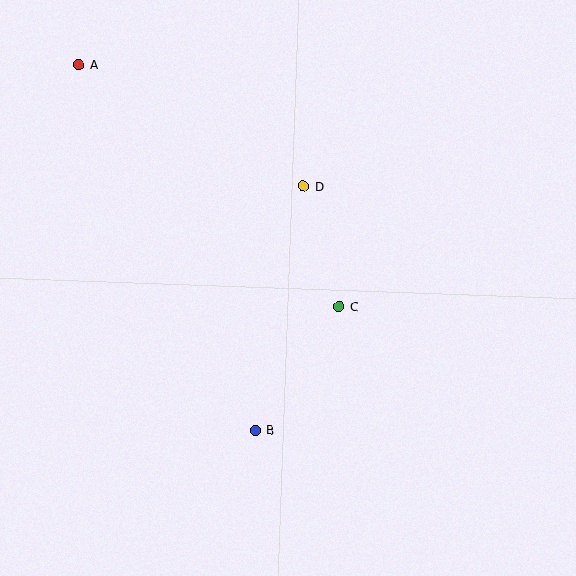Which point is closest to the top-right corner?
Point D is closest to the top-right corner.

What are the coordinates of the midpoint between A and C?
The midpoint between A and C is at (209, 186).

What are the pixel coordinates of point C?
Point C is at (339, 307).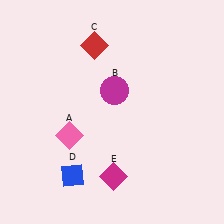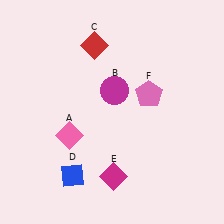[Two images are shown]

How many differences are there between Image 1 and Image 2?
There is 1 difference between the two images.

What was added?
A pink pentagon (F) was added in Image 2.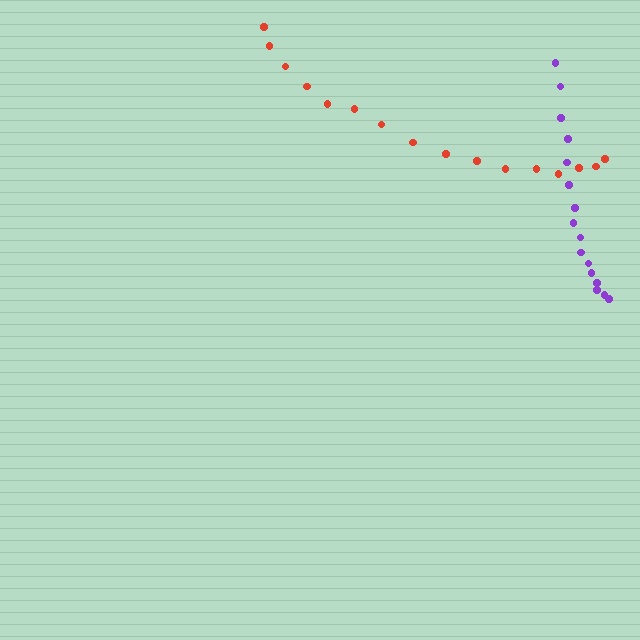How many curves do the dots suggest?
There are 2 distinct paths.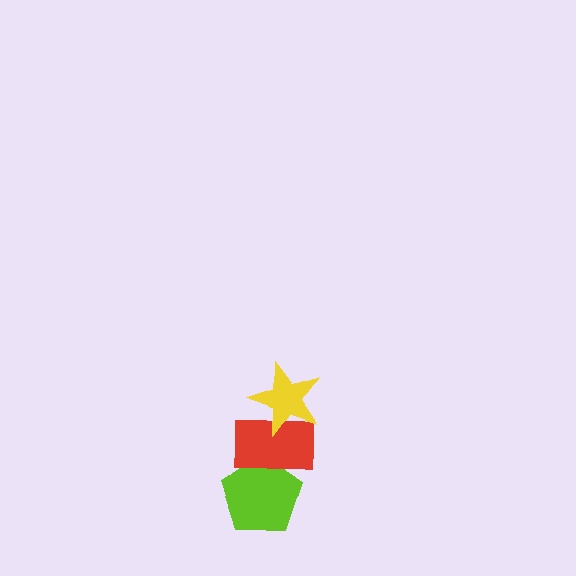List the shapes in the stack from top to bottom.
From top to bottom: the yellow star, the red rectangle, the lime pentagon.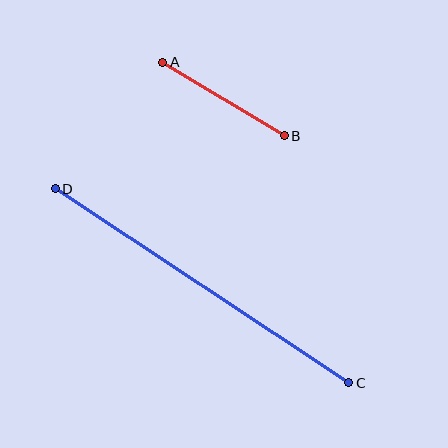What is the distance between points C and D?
The distance is approximately 352 pixels.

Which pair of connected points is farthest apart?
Points C and D are farthest apart.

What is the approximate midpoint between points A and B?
The midpoint is at approximately (223, 99) pixels.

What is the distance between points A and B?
The distance is approximately 142 pixels.